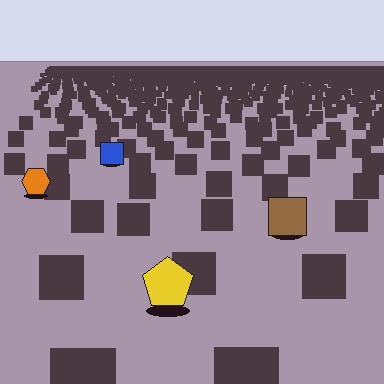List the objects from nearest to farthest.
From nearest to farthest: the yellow pentagon, the brown square, the orange hexagon, the blue square.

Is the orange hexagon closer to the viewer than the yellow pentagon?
No. The yellow pentagon is closer — you can tell from the texture gradient: the ground texture is coarser near it.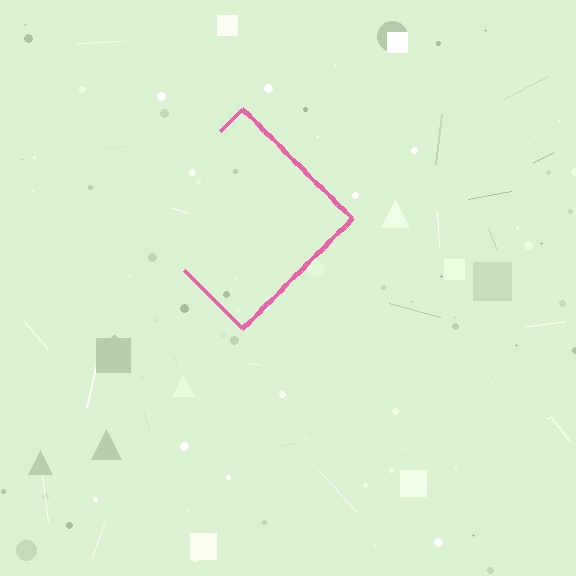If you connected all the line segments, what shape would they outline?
They would outline a diamond.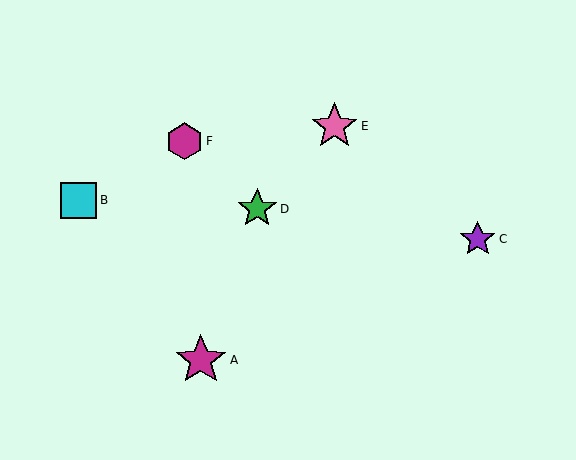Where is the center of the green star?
The center of the green star is at (257, 209).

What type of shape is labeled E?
Shape E is a pink star.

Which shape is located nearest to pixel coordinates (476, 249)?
The purple star (labeled C) at (478, 239) is nearest to that location.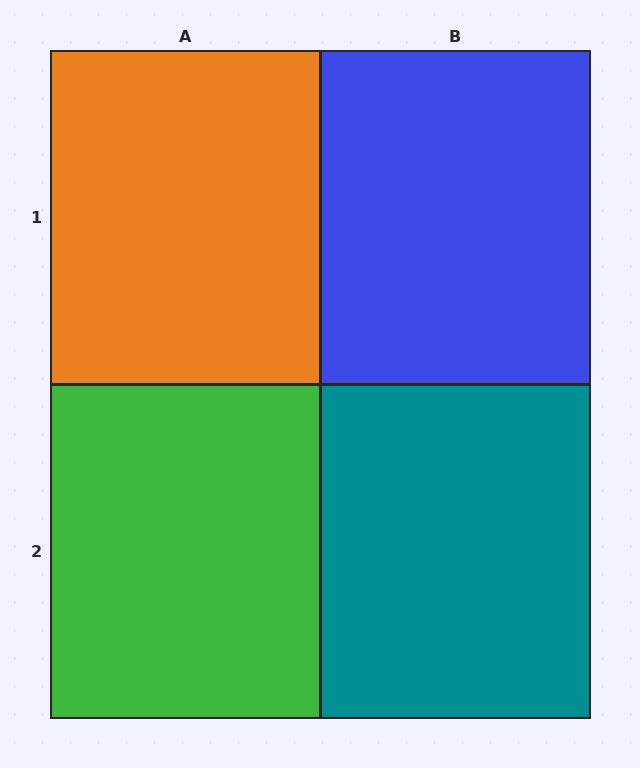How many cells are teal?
1 cell is teal.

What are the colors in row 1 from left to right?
Orange, blue.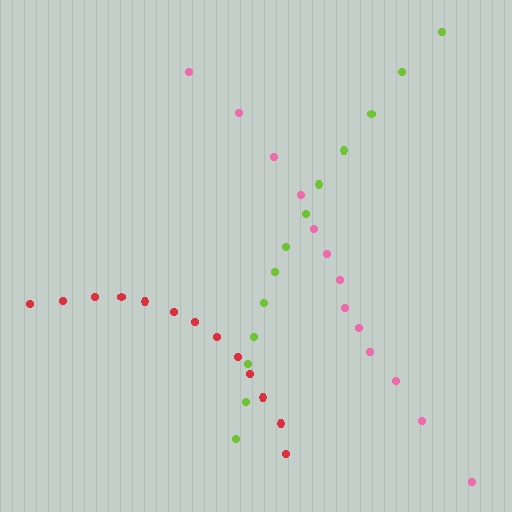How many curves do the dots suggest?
There are 3 distinct paths.